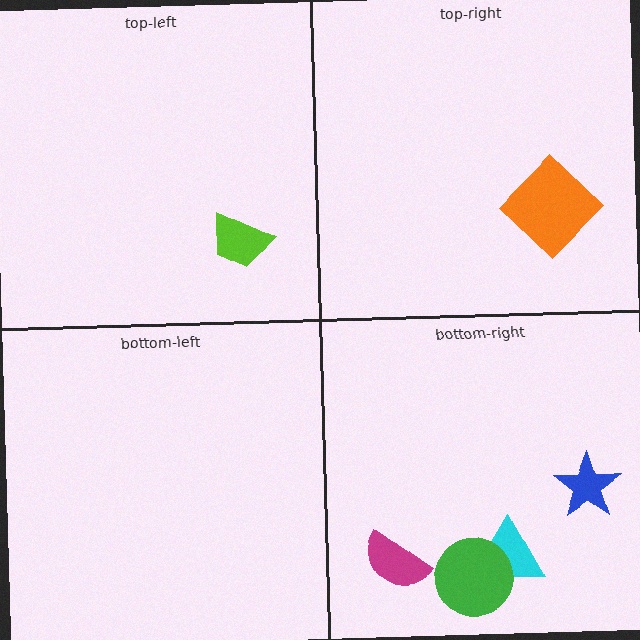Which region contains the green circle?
The bottom-right region.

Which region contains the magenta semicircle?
The bottom-right region.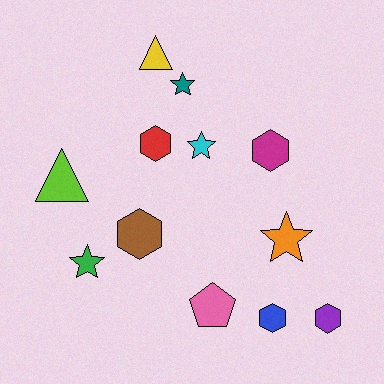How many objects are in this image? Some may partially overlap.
There are 12 objects.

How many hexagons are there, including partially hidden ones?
There are 5 hexagons.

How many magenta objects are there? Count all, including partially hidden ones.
There is 1 magenta object.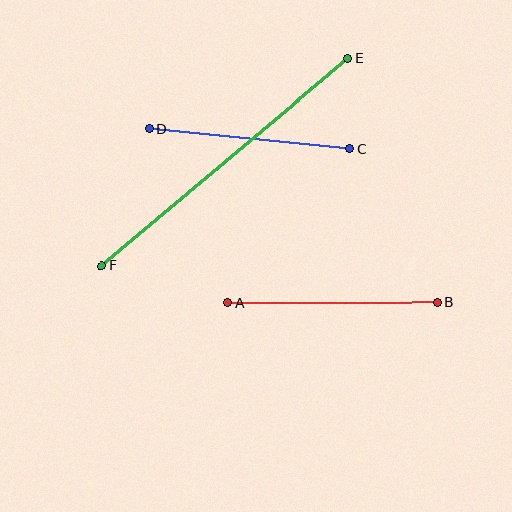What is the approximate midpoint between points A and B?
The midpoint is at approximately (333, 303) pixels.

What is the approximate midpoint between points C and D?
The midpoint is at approximately (249, 139) pixels.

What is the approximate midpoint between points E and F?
The midpoint is at approximately (225, 162) pixels.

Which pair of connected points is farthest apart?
Points E and F are farthest apart.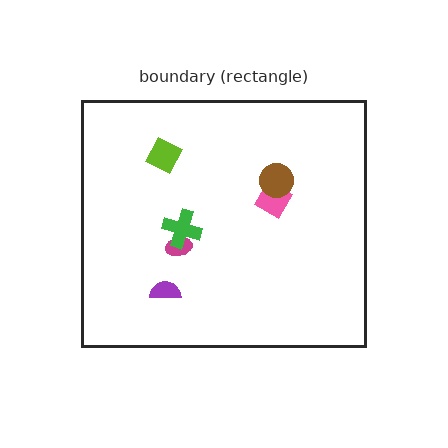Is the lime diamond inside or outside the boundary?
Inside.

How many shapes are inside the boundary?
6 inside, 0 outside.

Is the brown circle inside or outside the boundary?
Inside.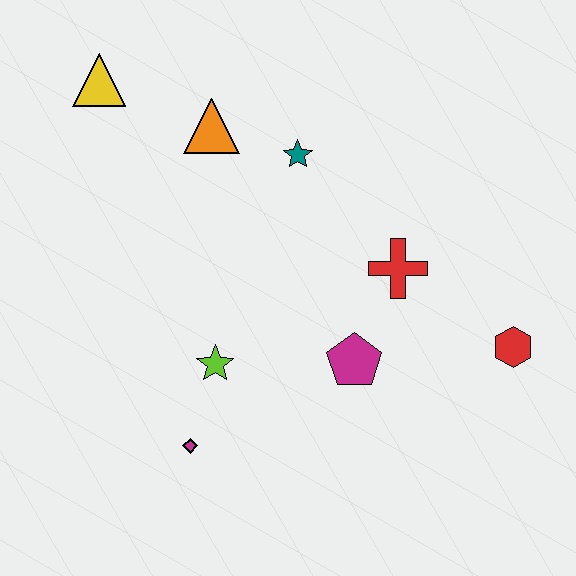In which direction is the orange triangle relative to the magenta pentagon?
The orange triangle is above the magenta pentagon.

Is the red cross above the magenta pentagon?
Yes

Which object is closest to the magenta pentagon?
The red cross is closest to the magenta pentagon.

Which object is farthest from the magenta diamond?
The yellow triangle is farthest from the magenta diamond.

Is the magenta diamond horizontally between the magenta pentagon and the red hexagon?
No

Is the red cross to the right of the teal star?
Yes